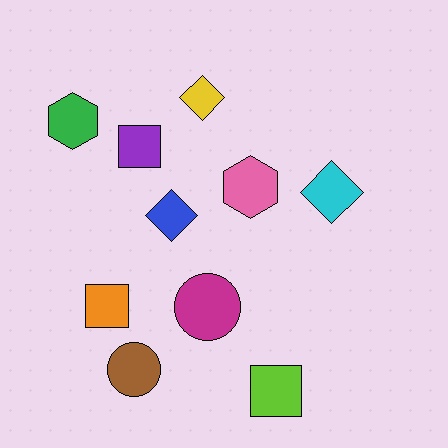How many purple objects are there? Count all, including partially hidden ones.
There is 1 purple object.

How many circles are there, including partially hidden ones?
There are 2 circles.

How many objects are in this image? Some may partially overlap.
There are 10 objects.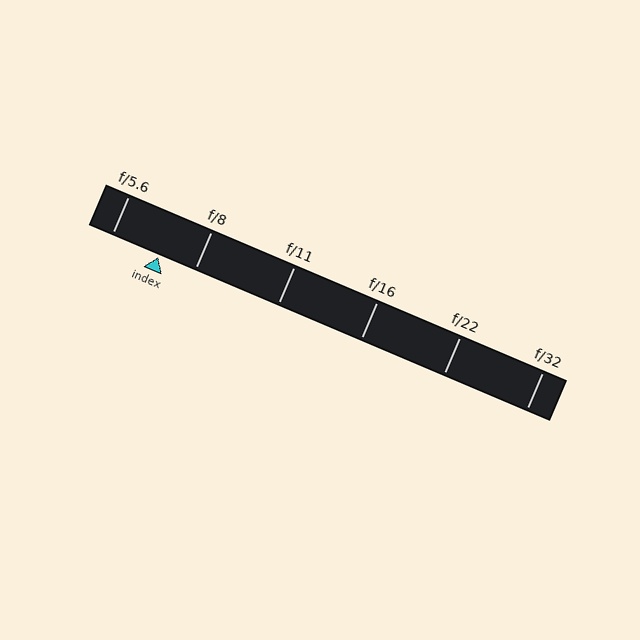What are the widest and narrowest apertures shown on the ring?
The widest aperture shown is f/5.6 and the narrowest is f/32.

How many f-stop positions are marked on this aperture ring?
There are 6 f-stop positions marked.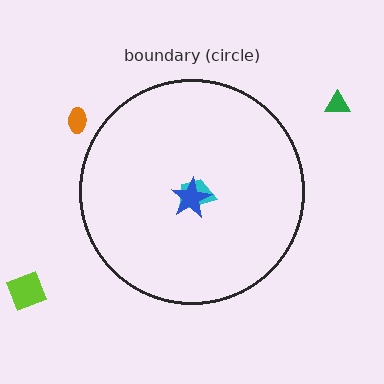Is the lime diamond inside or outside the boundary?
Outside.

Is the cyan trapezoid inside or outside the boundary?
Inside.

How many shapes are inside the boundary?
2 inside, 3 outside.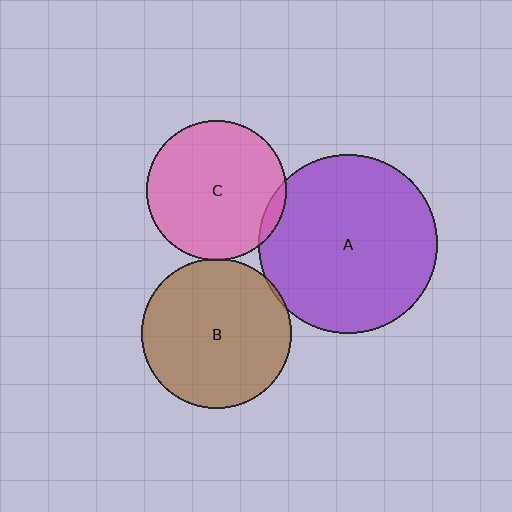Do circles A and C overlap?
Yes.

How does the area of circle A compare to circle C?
Approximately 1.6 times.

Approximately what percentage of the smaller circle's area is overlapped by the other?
Approximately 5%.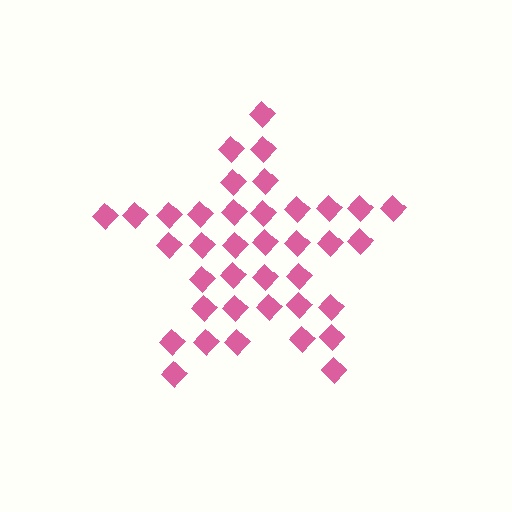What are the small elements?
The small elements are diamonds.